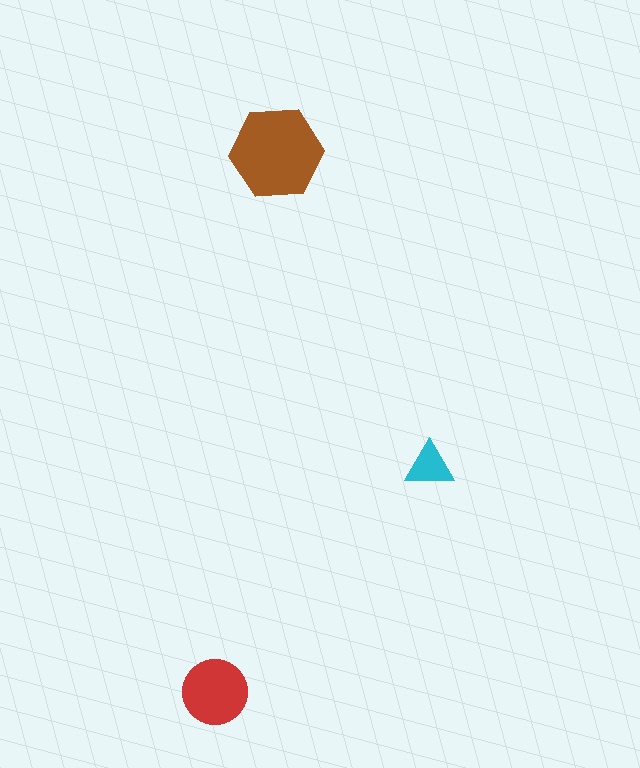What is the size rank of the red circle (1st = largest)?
2nd.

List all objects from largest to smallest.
The brown hexagon, the red circle, the cyan triangle.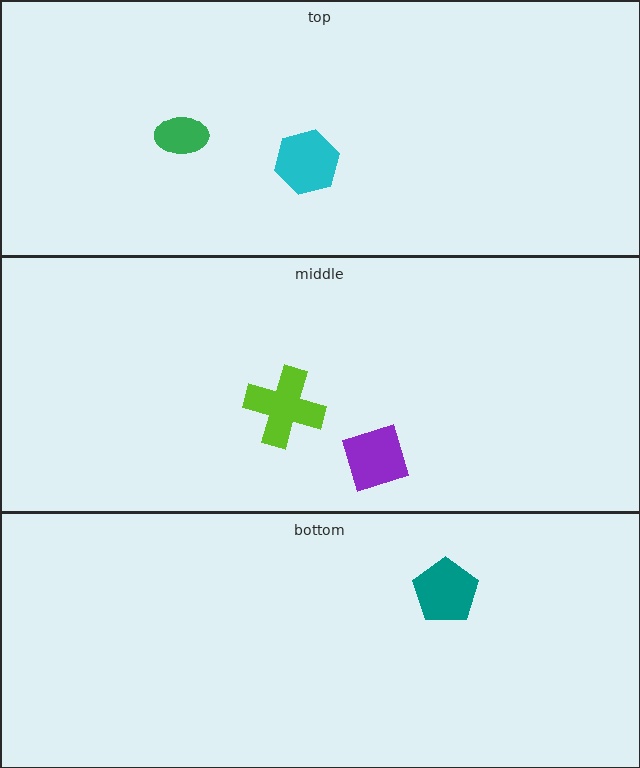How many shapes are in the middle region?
2.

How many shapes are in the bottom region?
1.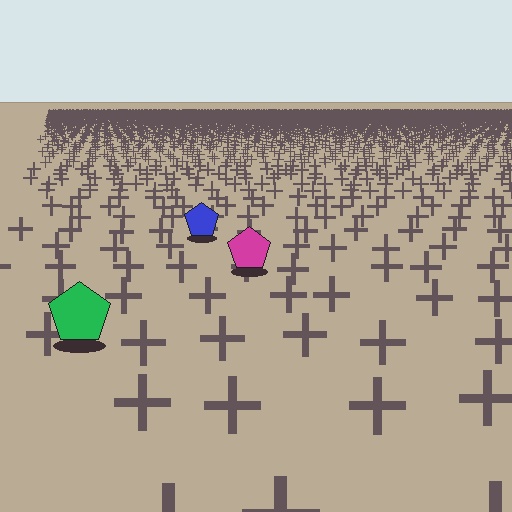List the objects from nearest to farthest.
From nearest to farthest: the green pentagon, the magenta pentagon, the blue pentagon.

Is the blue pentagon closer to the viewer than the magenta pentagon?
No. The magenta pentagon is closer — you can tell from the texture gradient: the ground texture is coarser near it.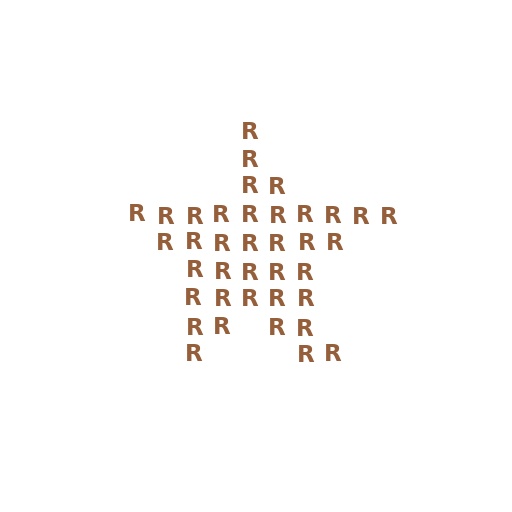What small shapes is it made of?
It is made of small letter R's.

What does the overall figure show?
The overall figure shows a star.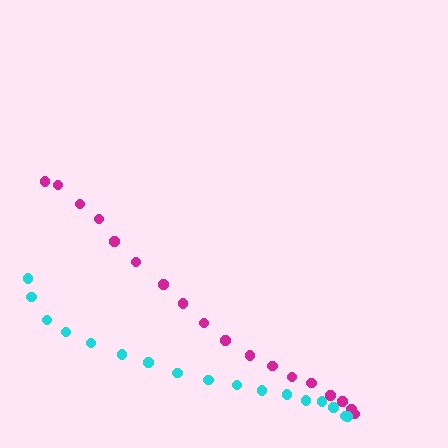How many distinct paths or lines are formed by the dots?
There are 2 distinct paths.